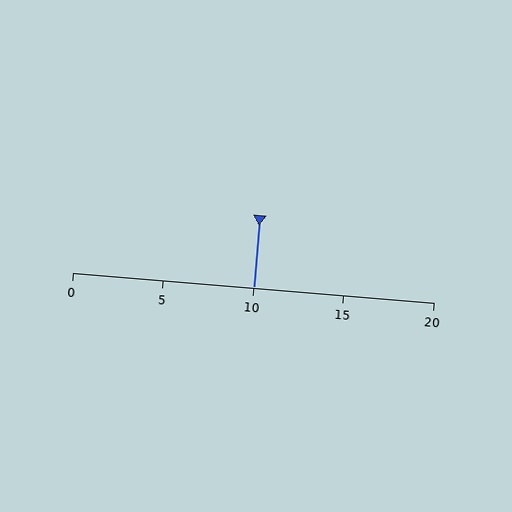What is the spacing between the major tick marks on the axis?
The major ticks are spaced 5 apart.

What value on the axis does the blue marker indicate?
The marker indicates approximately 10.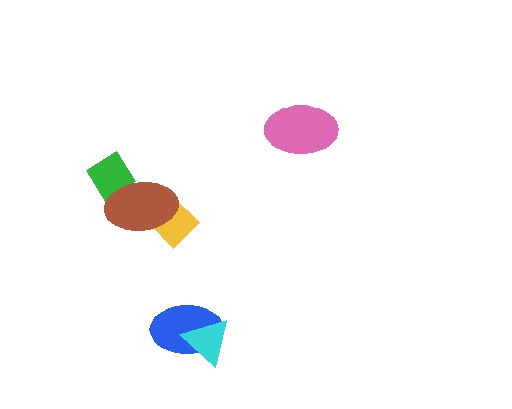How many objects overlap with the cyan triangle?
1 object overlaps with the cyan triangle.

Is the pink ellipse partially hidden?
No, no other shape covers it.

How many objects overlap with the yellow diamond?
1 object overlaps with the yellow diamond.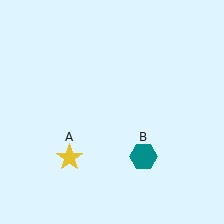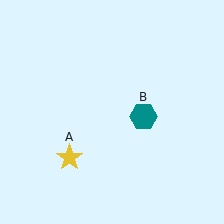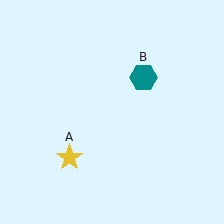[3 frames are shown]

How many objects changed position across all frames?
1 object changed position: teal hexagon (object B).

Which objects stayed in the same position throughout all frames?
Yellow star (object A) remained stationary.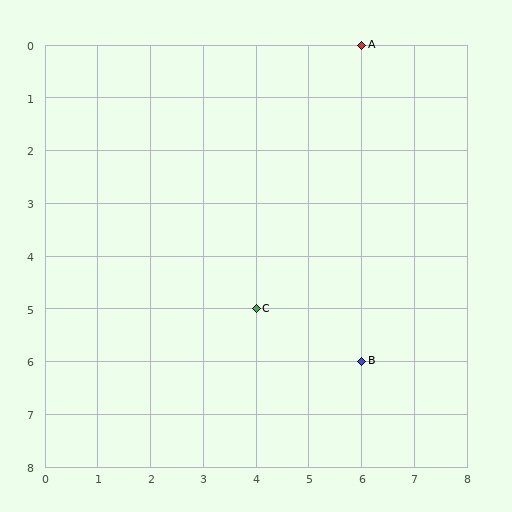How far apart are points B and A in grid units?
Points B and A are 6 rows apart.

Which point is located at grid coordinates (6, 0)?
Point A is at (6, 0).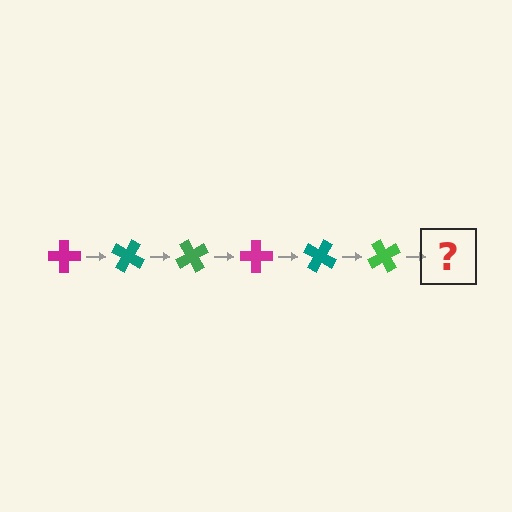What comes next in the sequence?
The next element should be a magenta cross, rotated 180 degrees from the start.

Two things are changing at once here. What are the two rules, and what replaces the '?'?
The two rules are that it rotates 30 degrees each step and the color cycles through magenta, teal, and green. The '?' should be a magenta cross, rotated 180 degrees from the start.